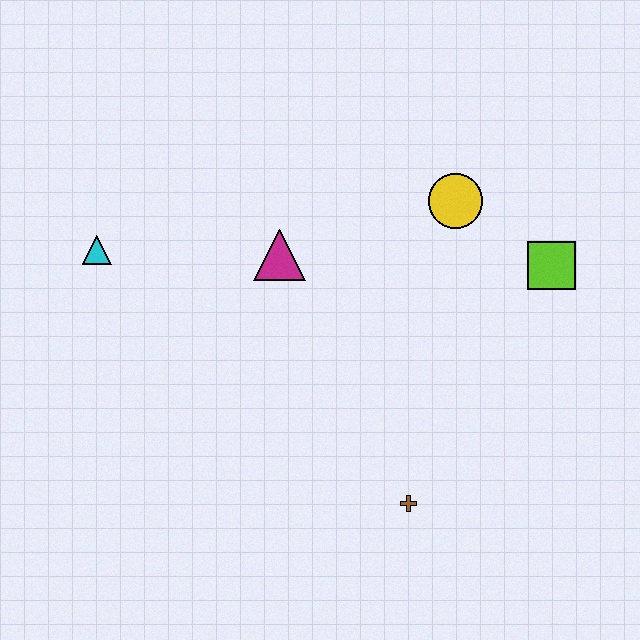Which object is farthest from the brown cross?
The cyan triangle is farthest from the brown cross.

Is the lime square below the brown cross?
No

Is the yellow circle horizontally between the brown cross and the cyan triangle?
No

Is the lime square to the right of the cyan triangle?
Yes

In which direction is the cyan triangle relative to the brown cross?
The cyan triangle is to the left of the brown cross.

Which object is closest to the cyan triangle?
The magenta triangle is closest to the cyan triangle.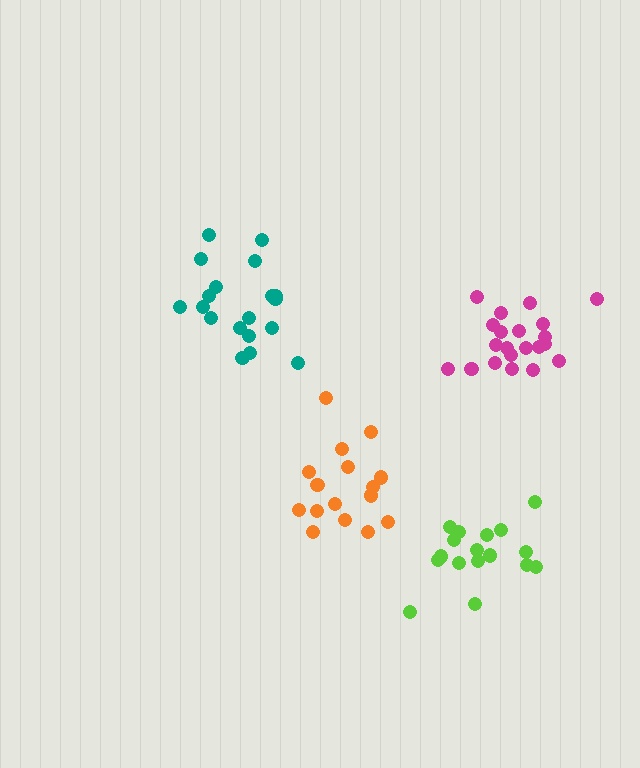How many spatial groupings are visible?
There are 4 spatial groupings.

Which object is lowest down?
The lime cluster is bottommost.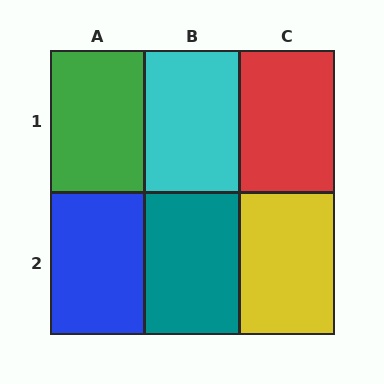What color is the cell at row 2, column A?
Blue.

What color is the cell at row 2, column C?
Yellow.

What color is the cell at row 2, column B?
Teal.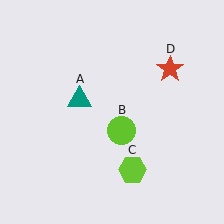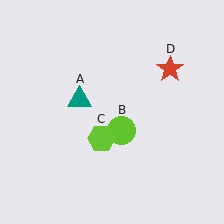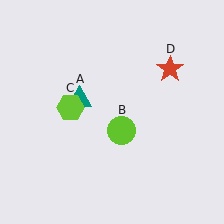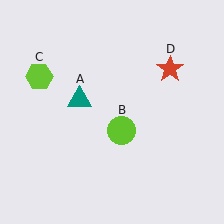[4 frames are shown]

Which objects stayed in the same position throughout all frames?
Teal triangle (object A) and lime circle (object B) and red star (object D) remained stationary.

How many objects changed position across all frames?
1 object changed position: lime hexagon (object C).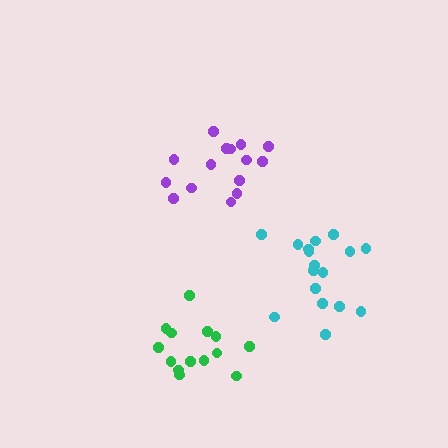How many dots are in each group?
Group 1: 15 dots, Group 2: 14 dots, Group 3: 17 dots (46 total).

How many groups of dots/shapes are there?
There are 3 groups.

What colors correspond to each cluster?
The clusters are colored: purple, green, cyan.